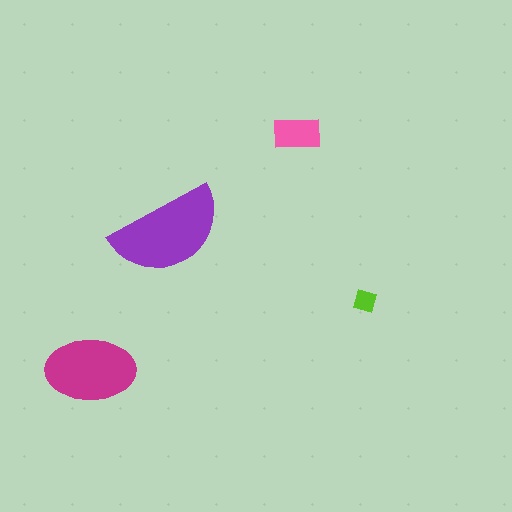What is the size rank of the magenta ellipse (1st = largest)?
2nd.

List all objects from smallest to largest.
The lime square, the pink rectangle, the magenta ellipse, the purple semicircle.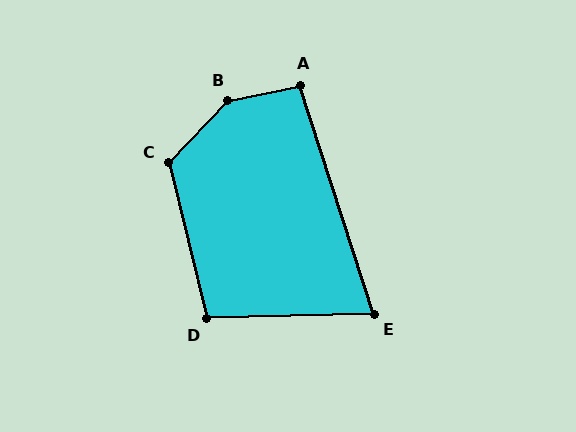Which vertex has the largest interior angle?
B, at approximately 144 degrees.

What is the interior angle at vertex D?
Approximately 102 degrees (obtuse).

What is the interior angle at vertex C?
Approximately 123 degrees (obtuse).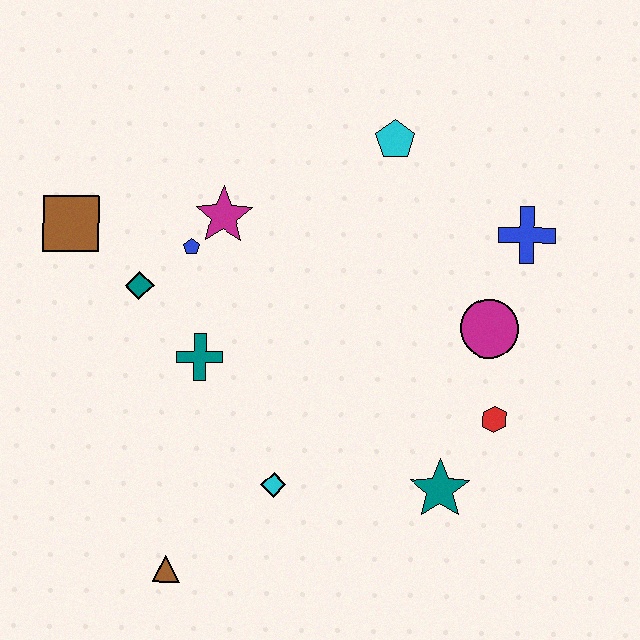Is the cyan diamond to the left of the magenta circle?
Yes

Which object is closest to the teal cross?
The teal diamond is closest to the teal cross.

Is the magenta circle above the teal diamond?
No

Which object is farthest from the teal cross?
The blue cross is farthest from the teal cross.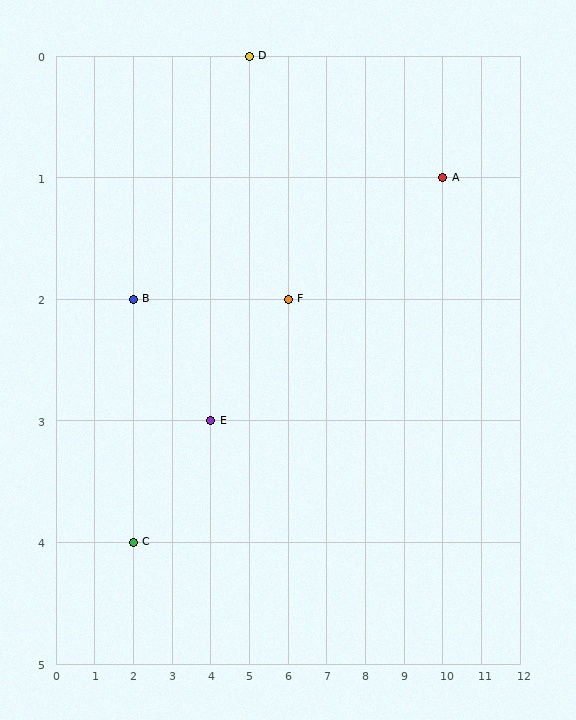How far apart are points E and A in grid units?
Points E and A are 6 columns and 2 rows apart (about 6.3 grid units diagonally).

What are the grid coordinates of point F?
Point F is at grid coordinates (6, 2).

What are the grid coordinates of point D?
Point D is at grid coordinates (5, 0).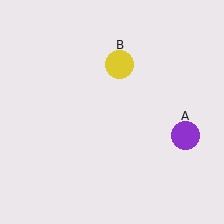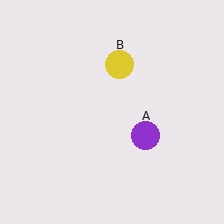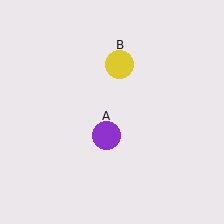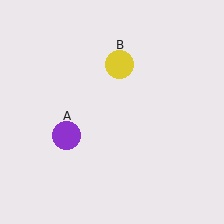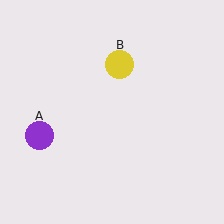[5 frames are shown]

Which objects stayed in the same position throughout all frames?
Yellow circle (object B) remained stationary.